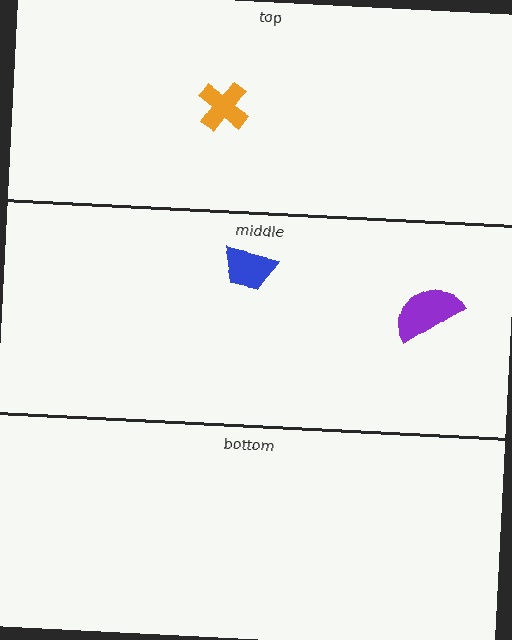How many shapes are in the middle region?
2.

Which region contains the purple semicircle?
The middle region.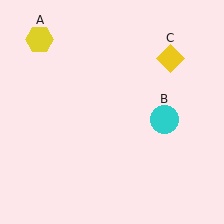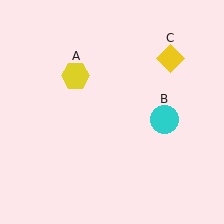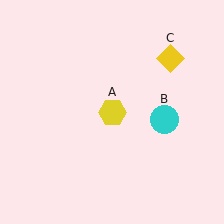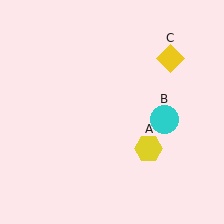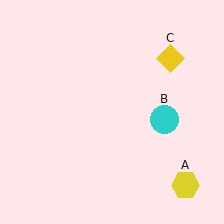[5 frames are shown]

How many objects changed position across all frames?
1 object changed position: yellow hexagon (object A).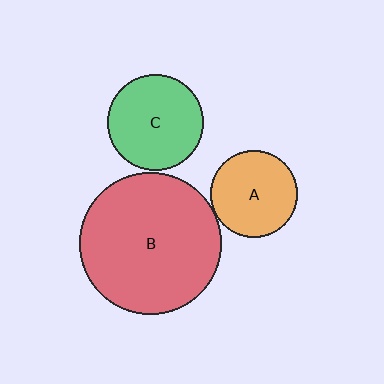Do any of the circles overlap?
No, none of the circles overlap.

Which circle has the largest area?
Circle B (red).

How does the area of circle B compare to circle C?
Approximately 2.2 times.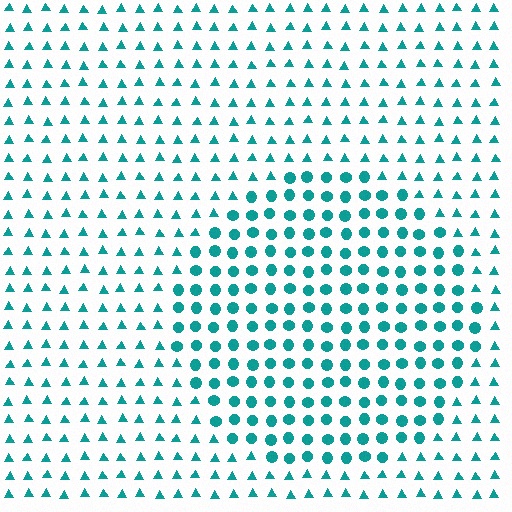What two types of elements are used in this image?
The image uses circles inside the circle region and triangles outside it.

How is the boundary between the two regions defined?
The boundary is defined by a change in element shape: circles inside vs. triangles outside. All elements share the same color and spacing.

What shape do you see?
I see a circle.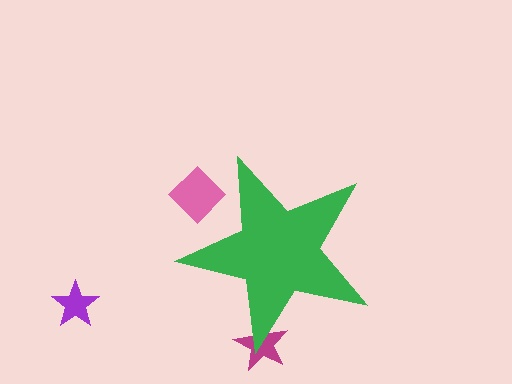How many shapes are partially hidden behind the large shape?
2 shapes are partially hidden.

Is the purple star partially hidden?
No, the purple star is fully visible.